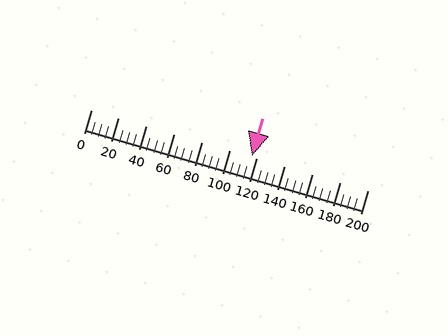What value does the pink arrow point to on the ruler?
The pink arrow points to approximately 116.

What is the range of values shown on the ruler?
The ruler shows values from 0 to 200.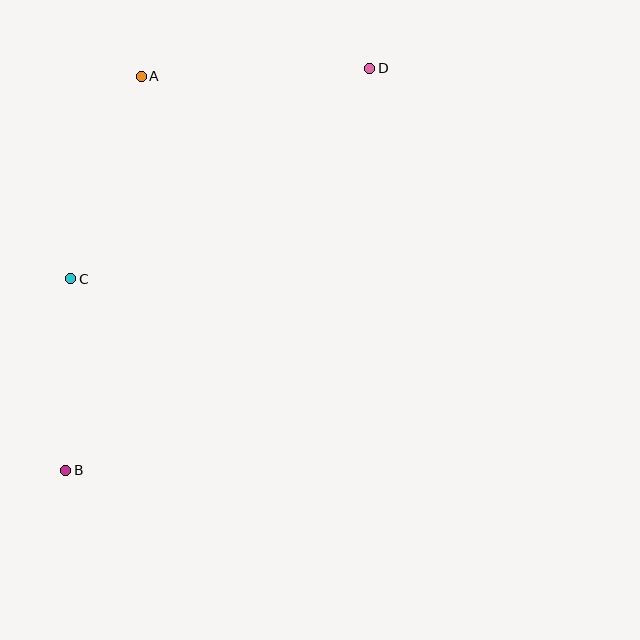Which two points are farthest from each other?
Points B and D are farthest from each other.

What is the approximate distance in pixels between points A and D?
The distance between A and D is approximately 229 pixels.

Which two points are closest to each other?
Points B and C are closest to each other.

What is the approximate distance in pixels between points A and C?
The distance between A and C is approximately 215 pixels.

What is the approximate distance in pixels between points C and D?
The distance between C and D is approximately 366 pixels.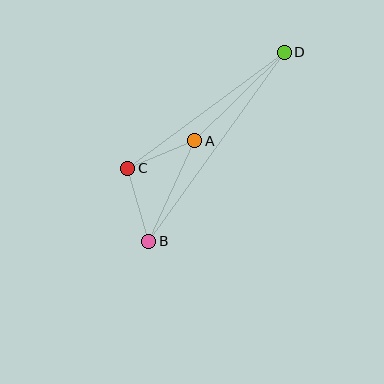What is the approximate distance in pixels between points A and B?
The distance between A and B is approximately 111 pixels.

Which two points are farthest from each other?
Points B and D are farthest from each other.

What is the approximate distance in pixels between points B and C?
The distance between B and C is approximately 76 pixels.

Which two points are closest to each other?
Points A and C are closest to each other.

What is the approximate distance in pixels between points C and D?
The distance between C and D is approximately 195 pixels.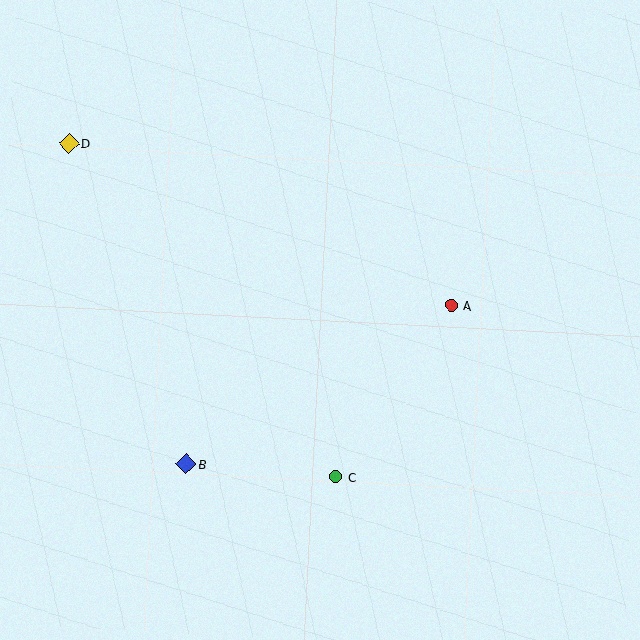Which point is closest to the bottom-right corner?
Point C is closest to the bottom-right corner.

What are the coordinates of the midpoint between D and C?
The midpoint between D and C is at (202, 310).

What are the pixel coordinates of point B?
Point B is at (186, 464).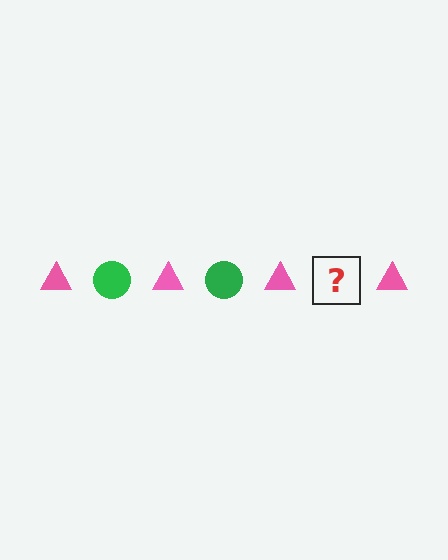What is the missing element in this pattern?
The missing element is a green circle.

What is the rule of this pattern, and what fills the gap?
The rule is that the pattern alternates between pink triangle and green circle. The gap should be filled with a green circle.